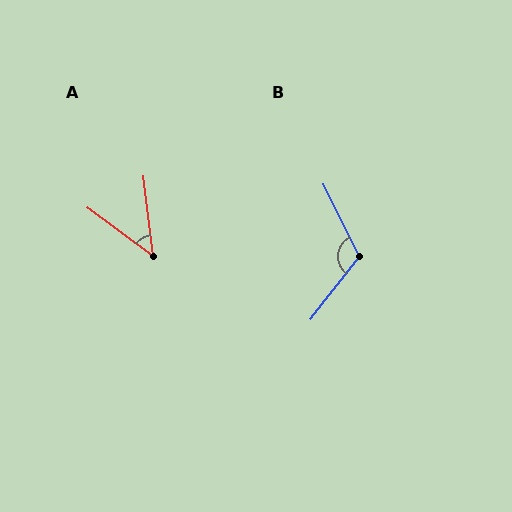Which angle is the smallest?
A, at approximately 47 degrees.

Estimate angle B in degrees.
Approximately 116 degrees.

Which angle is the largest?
B, at approximately 116 degrees.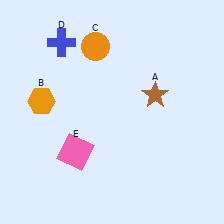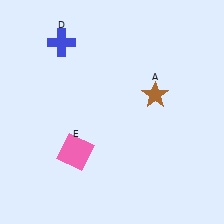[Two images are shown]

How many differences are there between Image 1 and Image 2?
There are 2 differences between the two images.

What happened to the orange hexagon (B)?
The orange hexagon (B) was removed in Image 2. It was in the top-left area of Image 1.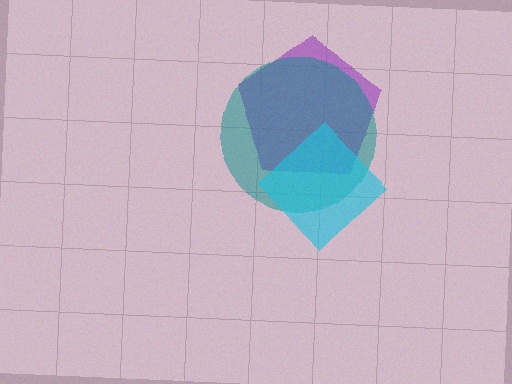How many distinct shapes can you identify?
There are 3 distinct shapes: a purple pentagon, a teal circle, a cyan diamond.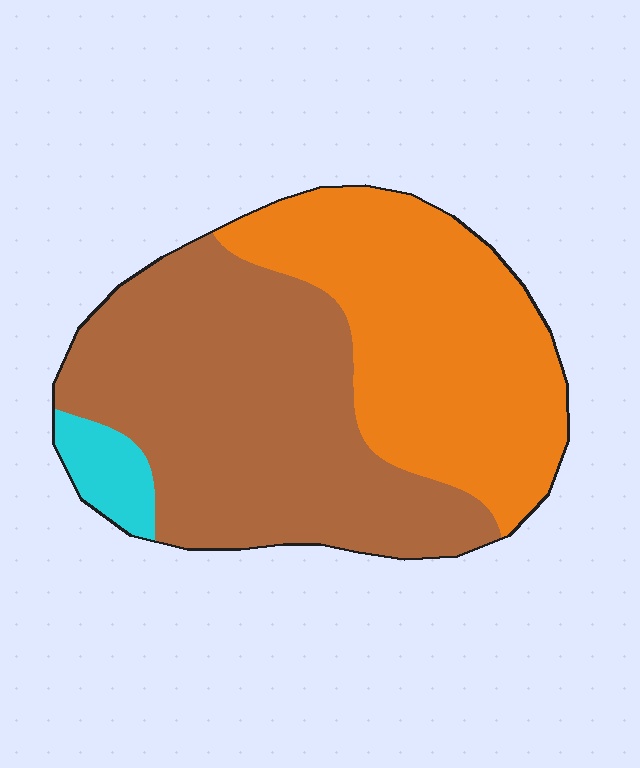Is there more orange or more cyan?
Orange.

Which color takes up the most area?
Brown, at roughly 55%.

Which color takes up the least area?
Cyan, at roughly 5%.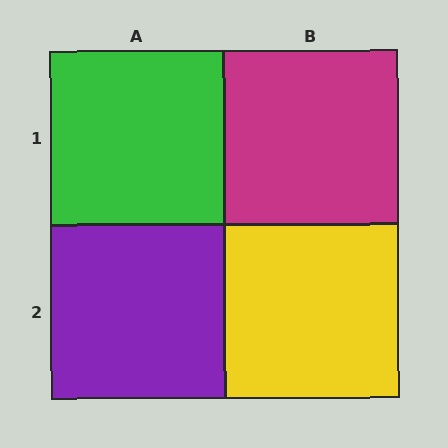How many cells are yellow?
1 cell is yellow.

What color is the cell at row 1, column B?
Magenta.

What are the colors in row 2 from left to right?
Purple, yellow.